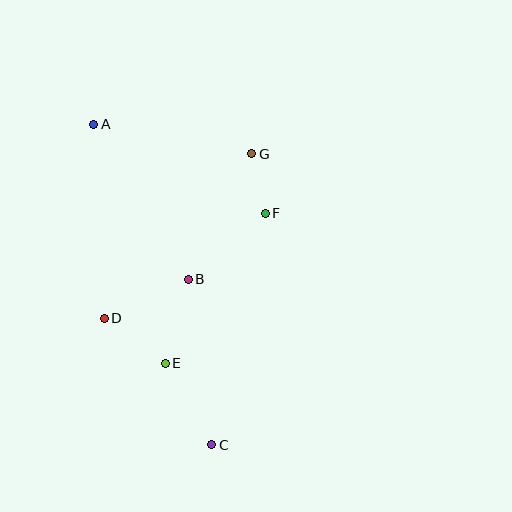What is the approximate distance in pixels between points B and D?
The distance between B and D is approximately 93 pixels.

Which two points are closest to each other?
Points F and G are closest to each other.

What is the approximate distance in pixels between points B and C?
The distance between B and C is approximately 167 pixels.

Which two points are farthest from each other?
Points A and C are farthest from each other.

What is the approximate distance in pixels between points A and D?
The distance between A and D is approximately 194 pixels.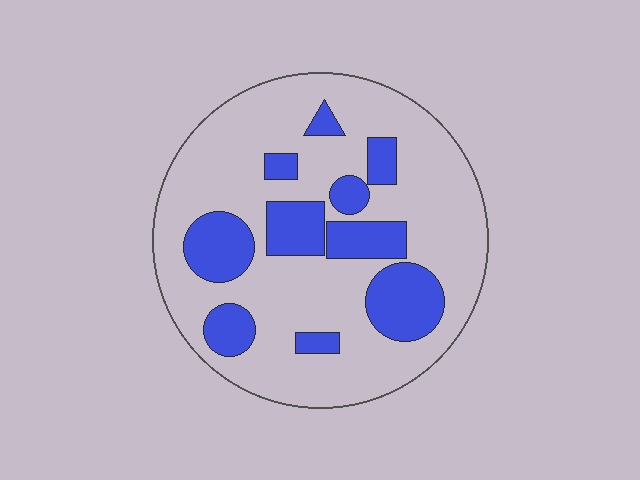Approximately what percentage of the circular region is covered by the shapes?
Approximately 25%.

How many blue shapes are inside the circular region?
10.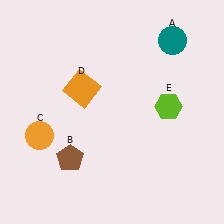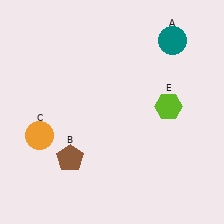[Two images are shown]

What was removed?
The orange square (D) was removed in Image 2.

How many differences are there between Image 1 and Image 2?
There is 1 difference between the two images.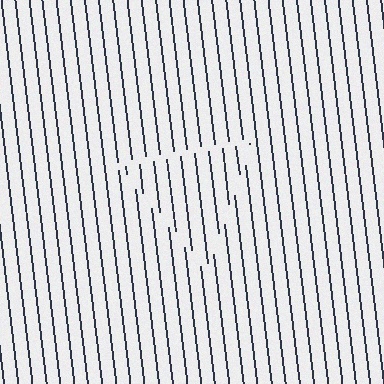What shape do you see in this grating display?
An illusory triangle. The interior of the shape contains the same grating, shifted by half a period — the contour is defined by the phase discontinuity where line-ends from the inner and outer gratings abut.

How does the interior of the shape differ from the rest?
The interior of the shape contains the same grating, shifted by half a period — the contour is defined by the phase discontinuity where line-ends from the inner and outer gratings abut.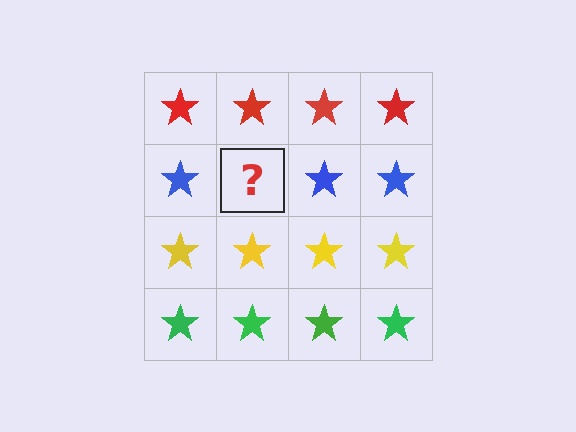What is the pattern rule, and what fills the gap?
The rule is that each row has a consistent color. The gap should be filled with a blue star.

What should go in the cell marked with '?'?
The missing cell should contain a blue star.